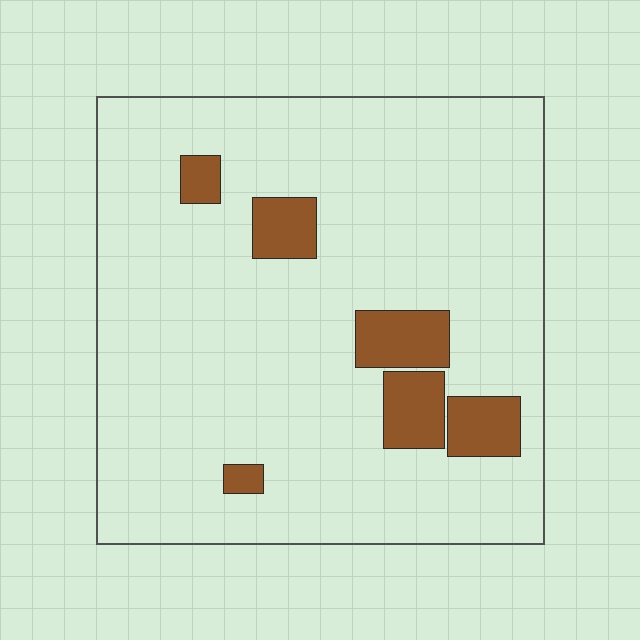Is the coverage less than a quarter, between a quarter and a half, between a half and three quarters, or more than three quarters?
Less than a quarter.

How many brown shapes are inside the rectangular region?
6.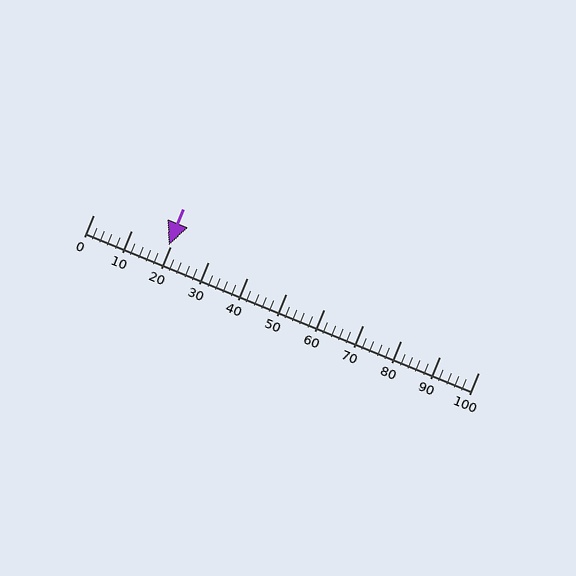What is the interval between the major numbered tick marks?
The major tick marks are spaced 10 units apart.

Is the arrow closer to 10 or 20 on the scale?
The arrow is closer to 20.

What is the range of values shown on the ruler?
The ruler shows values from 0 to 100.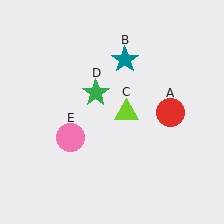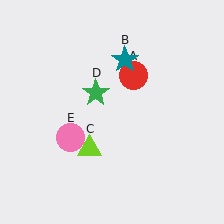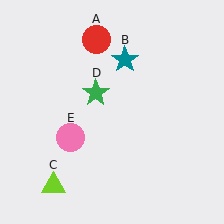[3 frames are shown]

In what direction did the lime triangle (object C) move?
The lime triangle (object C) moved down and to the left.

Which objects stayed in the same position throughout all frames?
Teal star (object B) and green star (object D) and pink circle (object E) remained stationary.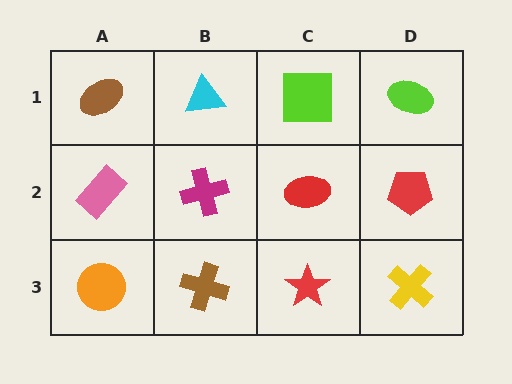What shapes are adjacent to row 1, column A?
A pink rectangle (row 2, column A), a cyan triangle (row 1, column B).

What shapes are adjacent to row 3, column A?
A pink rectangle (row 2, column A), a brown cross (row 3, column B).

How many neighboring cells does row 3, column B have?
3.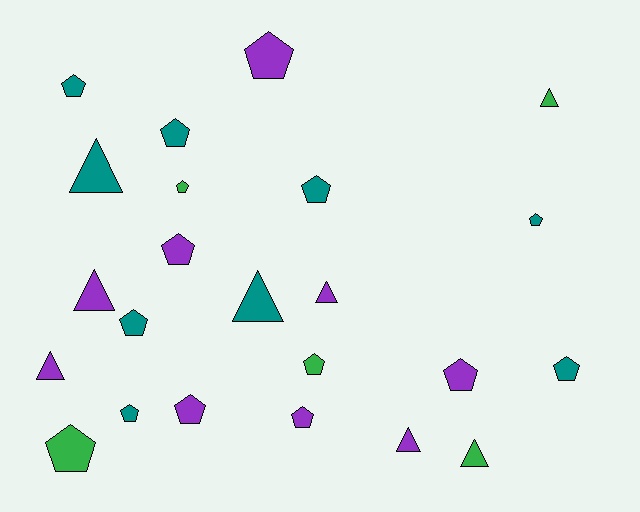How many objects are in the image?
There are 23 objects.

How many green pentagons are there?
There are 3 green pentagons.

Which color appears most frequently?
Purple, with 9 objects.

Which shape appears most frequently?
Pentagon, with 15 objects.